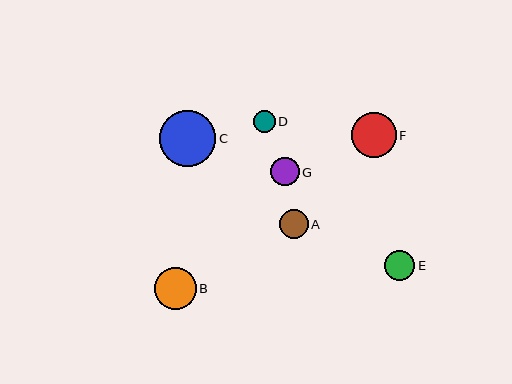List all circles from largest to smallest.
From largest to smallest: C, F, B, E, A, G, D.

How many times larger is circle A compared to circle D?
Circle A is approximately 1.3 times the size of circle D.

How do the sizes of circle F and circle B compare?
Circle F and circle B are approximately the same size.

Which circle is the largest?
Circle C is the largest with a size of approximately 56 pixels.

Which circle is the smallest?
Circle D is the smallest with a size of approximately 22 pixels.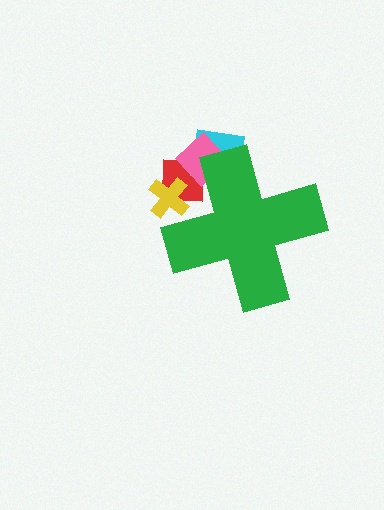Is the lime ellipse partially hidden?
Yes, the lime ellipse is partially hidden behind the green cross.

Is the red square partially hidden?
Yes, the red square is partially hidden behind the green cross.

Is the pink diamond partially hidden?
Yes, the pink diamond is partially hidden behind the green cross.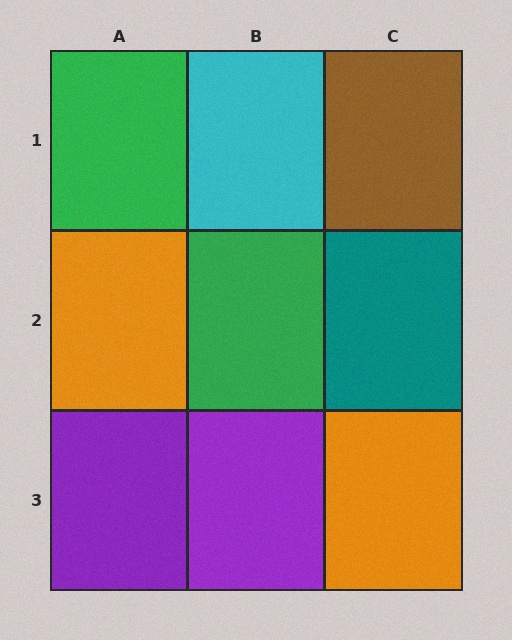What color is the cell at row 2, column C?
Teal.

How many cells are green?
2 cells are green.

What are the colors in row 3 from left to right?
Purple, purple, orange.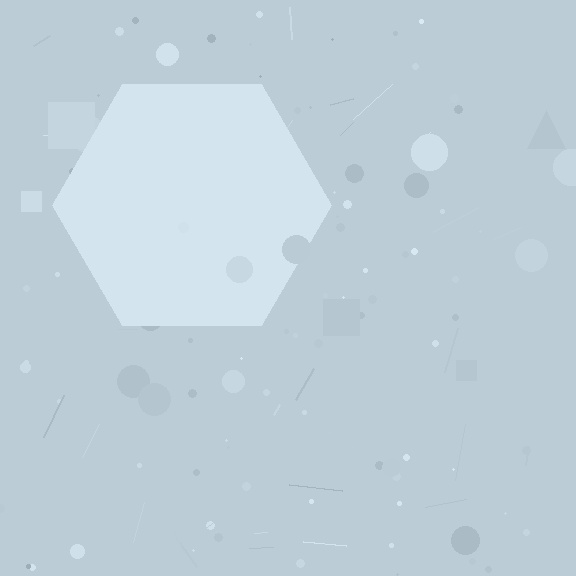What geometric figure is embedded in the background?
A hexagon is embedded in the background.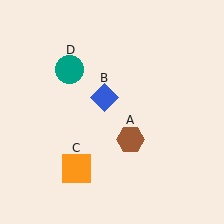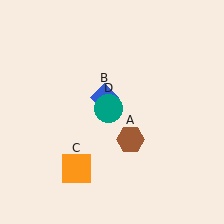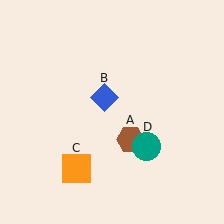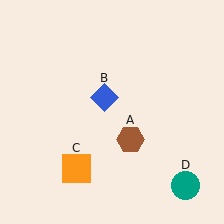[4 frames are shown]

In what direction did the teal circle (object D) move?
The teal circle (object D) moved down and to the right.